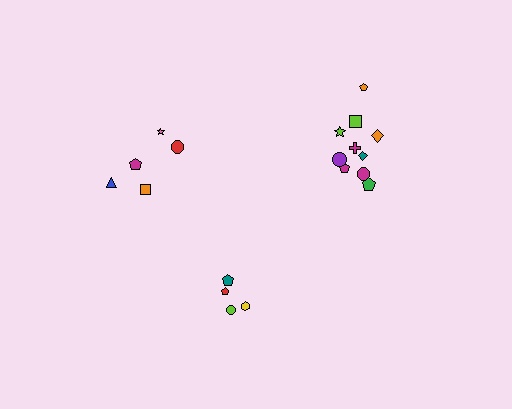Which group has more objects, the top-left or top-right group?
The top-right group.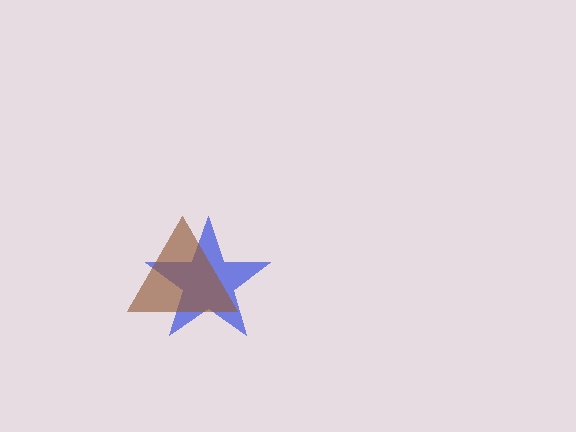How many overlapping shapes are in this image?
There are 2 overlapping shapes in the image.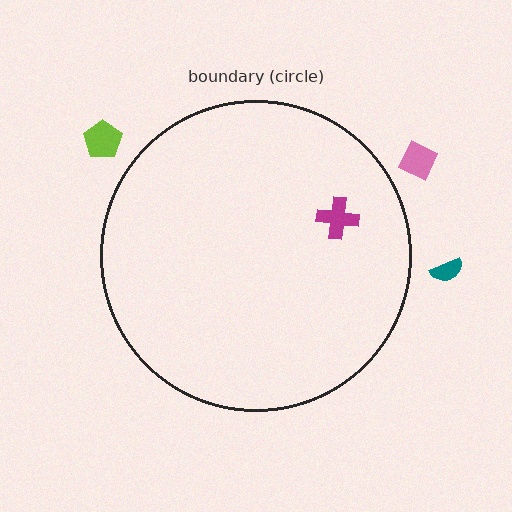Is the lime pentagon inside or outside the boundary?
Outside.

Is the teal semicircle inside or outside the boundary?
Outside.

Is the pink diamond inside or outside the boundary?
Outside.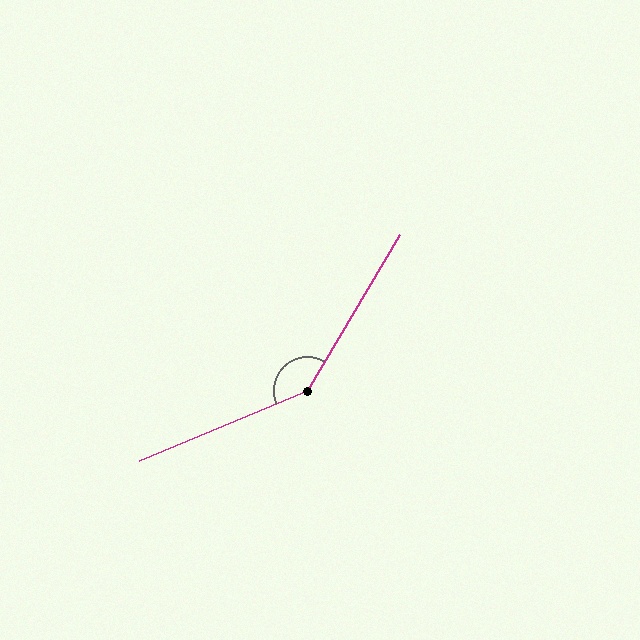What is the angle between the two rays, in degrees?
Approximately 143 degrees.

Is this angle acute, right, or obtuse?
It is obtuse.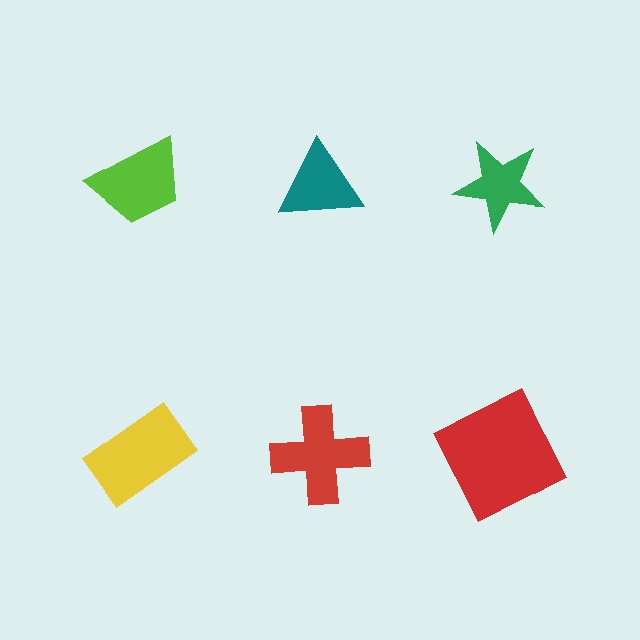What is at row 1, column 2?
A teal triangle.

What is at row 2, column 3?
A red square.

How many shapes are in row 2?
3 shapes.